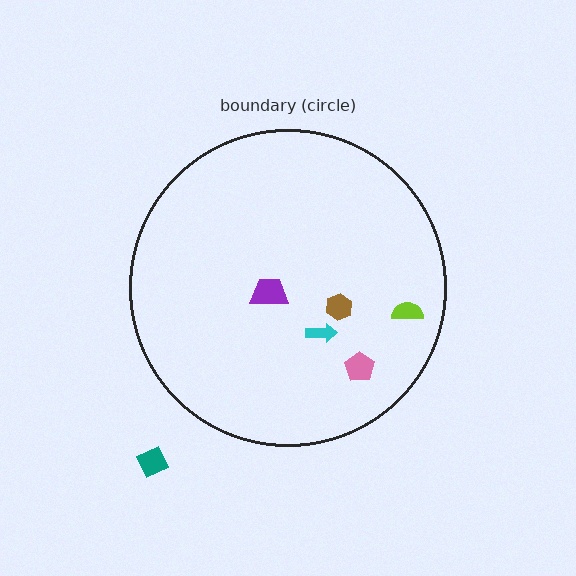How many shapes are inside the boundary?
5 inside, 1 outside.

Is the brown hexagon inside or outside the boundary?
Inside.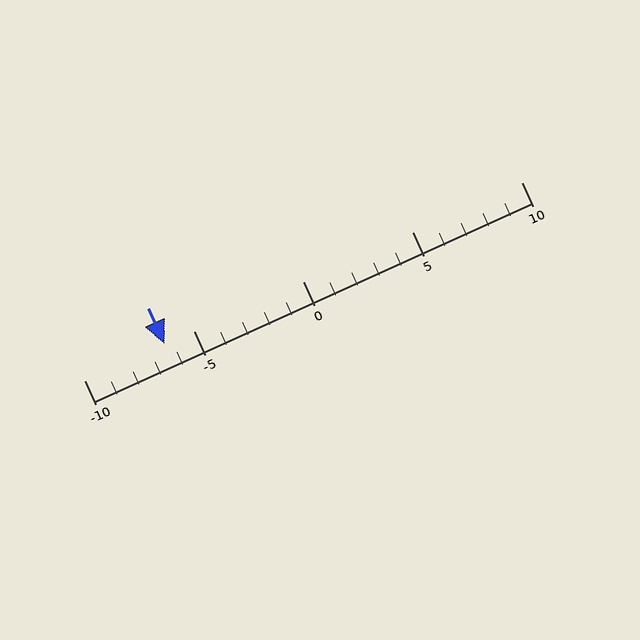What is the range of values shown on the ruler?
The ruler shows values from -10 to 10.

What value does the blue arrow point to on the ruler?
The blue arrow points to approximately -6.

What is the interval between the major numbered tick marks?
The major tick marks are spaced 5 units apart.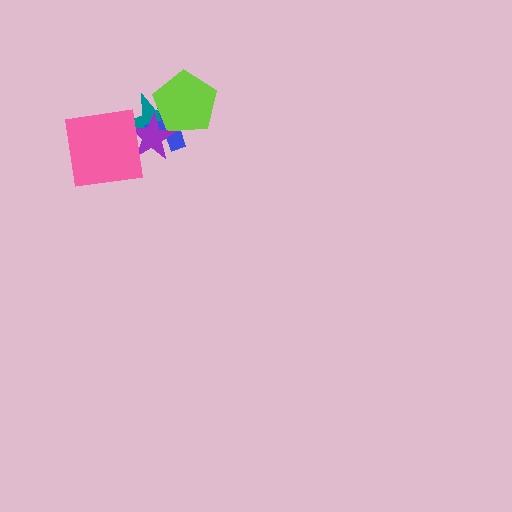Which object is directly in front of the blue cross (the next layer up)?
The lime pentagon is directly in front of the blue cross.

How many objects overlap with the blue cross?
3 objects overlap with the blue cross.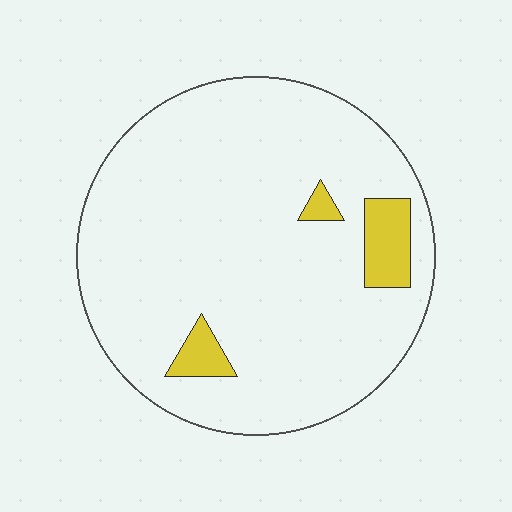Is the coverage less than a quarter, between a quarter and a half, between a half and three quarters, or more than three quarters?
Less than a quarter.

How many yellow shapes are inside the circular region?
3.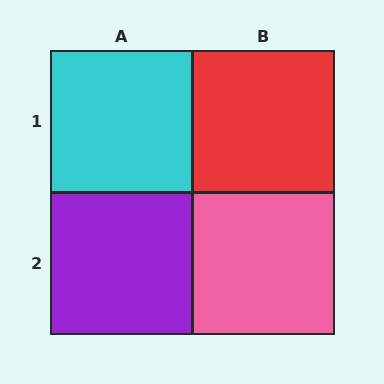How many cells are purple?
1 cell is purple.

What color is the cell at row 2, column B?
Pink.